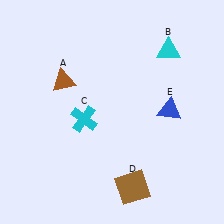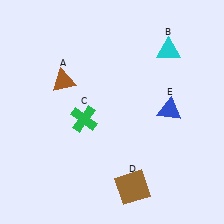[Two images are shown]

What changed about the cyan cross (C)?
In Image 1, C is cyan. In Image 2, it changed to green.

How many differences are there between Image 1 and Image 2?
There is 1 difference between the two images.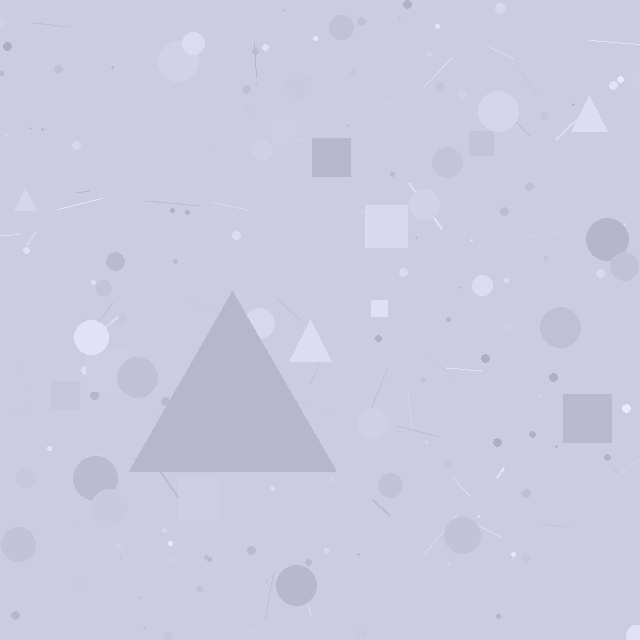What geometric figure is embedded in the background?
A triangle is embedded in the background.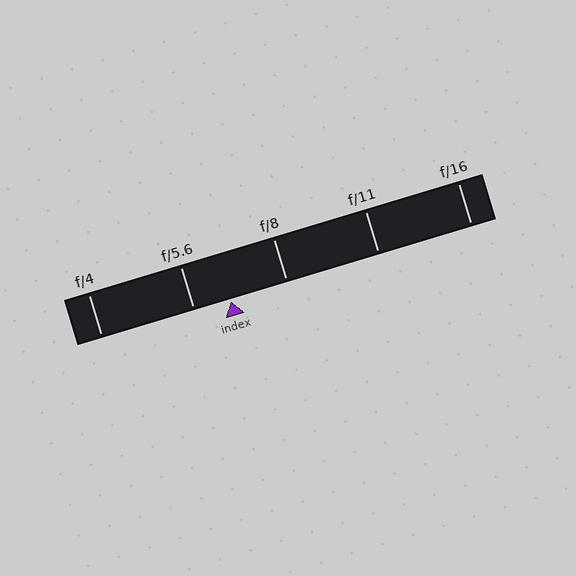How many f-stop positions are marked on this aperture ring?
There are 5 f-stop positions marked.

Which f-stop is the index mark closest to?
The index mark is closest to f/5.6.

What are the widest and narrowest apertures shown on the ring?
The widest aperture shown is f/4 and the narrowest is f/16.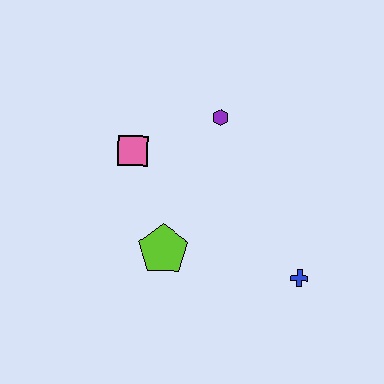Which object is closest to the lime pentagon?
The pink square is closest to the lime pentagon.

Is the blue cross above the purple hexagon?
No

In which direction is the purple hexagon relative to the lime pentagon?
The purple hexagon is above the lime pentagon.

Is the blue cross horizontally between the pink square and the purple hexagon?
No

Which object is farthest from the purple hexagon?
The blue cross is farthest from the purple hexagon.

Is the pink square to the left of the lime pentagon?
Yes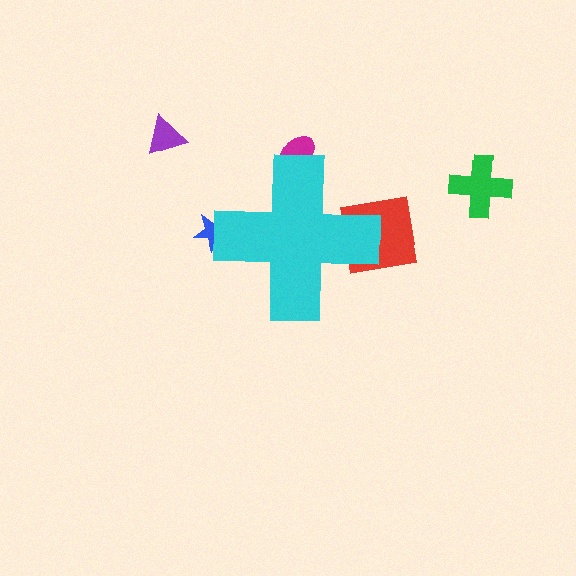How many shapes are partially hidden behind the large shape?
3 shapes are partially hidden.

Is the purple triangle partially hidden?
No, the purple triangle is fully visible.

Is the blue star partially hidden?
Yes, the blue star is partially hidden behind the cyan cross.